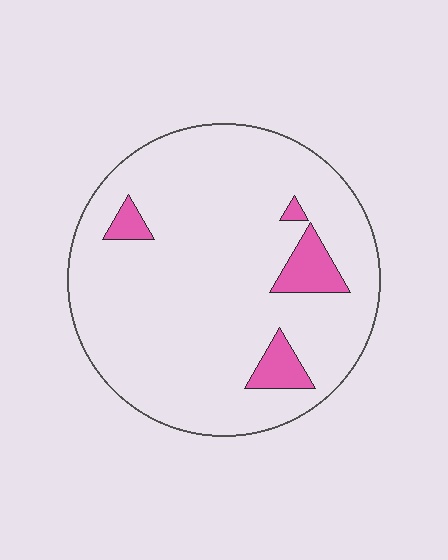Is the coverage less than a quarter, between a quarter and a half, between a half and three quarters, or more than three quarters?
Less than a quarter.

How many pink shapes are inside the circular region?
4.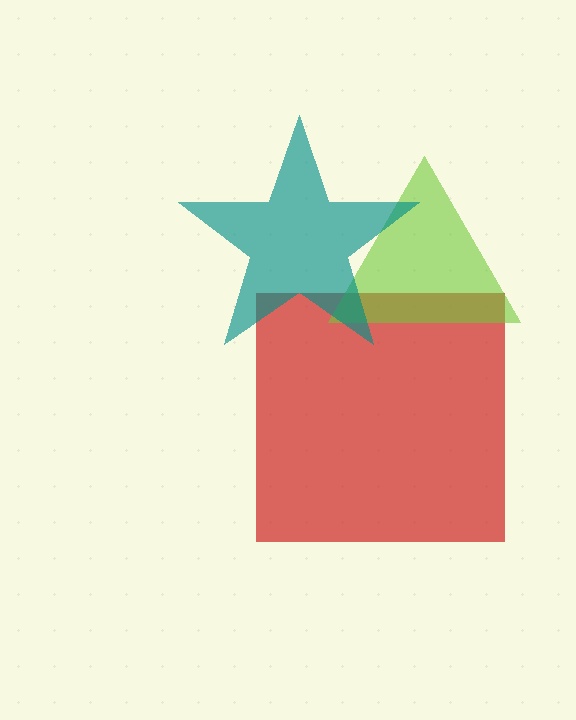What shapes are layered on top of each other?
The layered shapes are: a red square, a lime triangle, a teal star.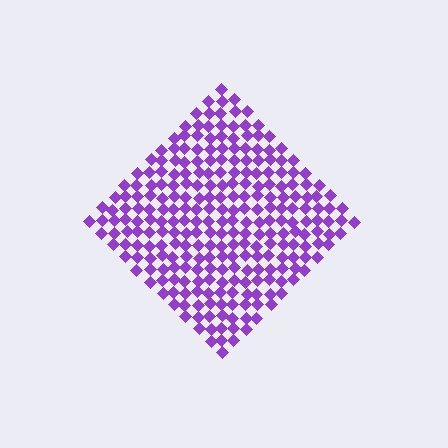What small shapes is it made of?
It is made of small diamonds.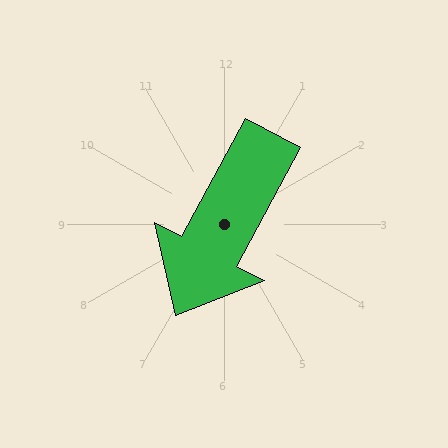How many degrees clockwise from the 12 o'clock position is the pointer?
Approximately 208 degrees.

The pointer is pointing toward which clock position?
Roughly 7 o'clock.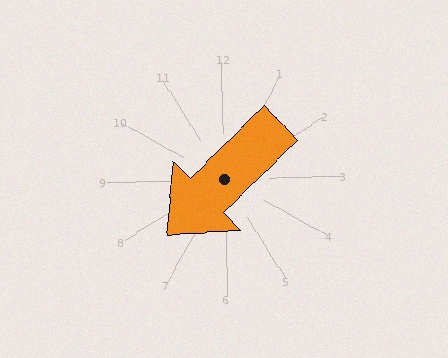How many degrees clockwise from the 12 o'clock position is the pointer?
Approximately 227 degrees.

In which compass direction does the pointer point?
Southwest.